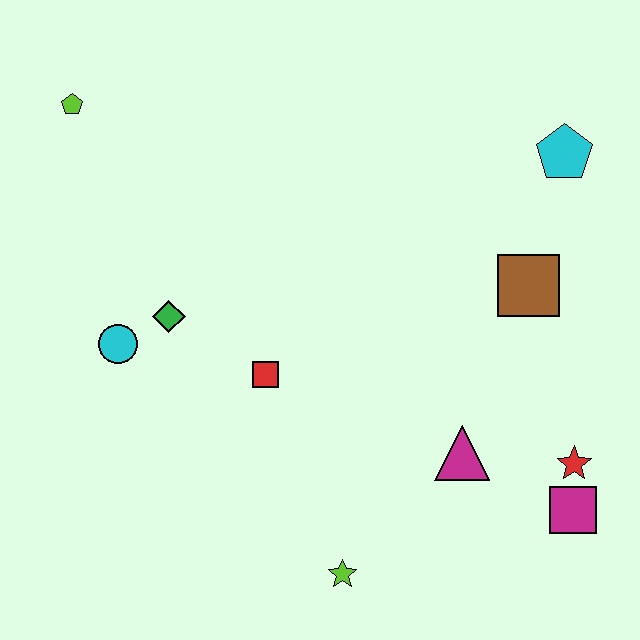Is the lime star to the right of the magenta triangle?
No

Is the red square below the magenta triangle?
No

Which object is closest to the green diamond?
The cyan circle is closest to the green diamond.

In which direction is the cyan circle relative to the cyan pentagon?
The cyan circle is to the left of the cyan pentagon.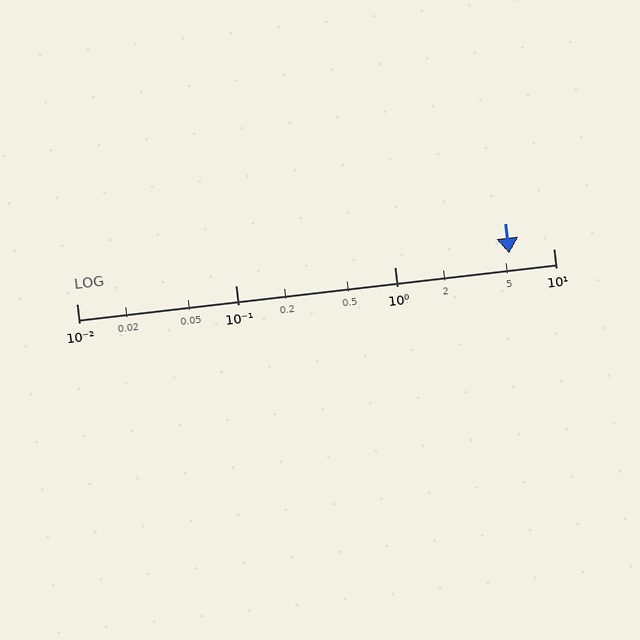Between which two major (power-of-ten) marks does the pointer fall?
The pointer is between 1 and 10.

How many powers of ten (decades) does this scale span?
The scale spans 3 decades, from 0.01 to 10.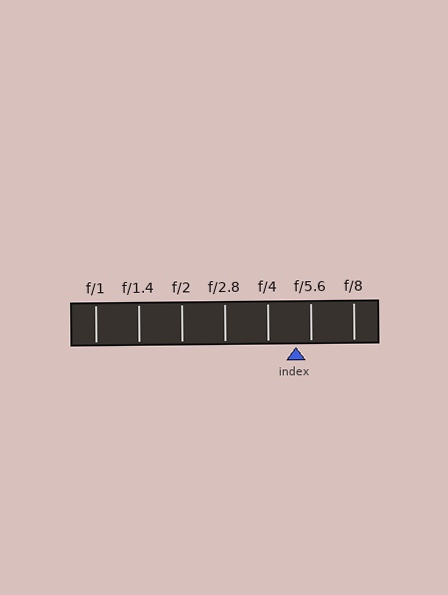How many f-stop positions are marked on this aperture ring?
There are 7 f-stop positions marked.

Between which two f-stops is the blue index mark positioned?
The index mark is between f/4 and f/5.6.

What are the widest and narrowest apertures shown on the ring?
The widest aperture shown is f/1 and the narrowest is f/8.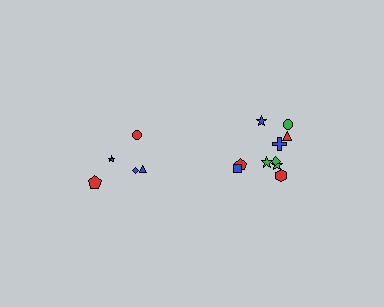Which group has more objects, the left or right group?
The right group.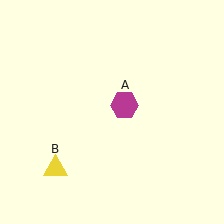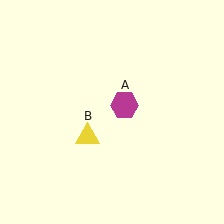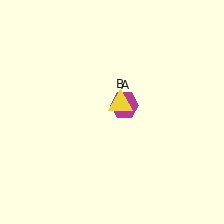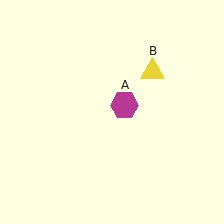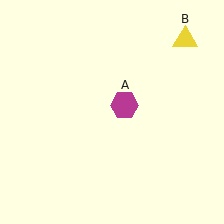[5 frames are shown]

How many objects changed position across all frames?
1 object changed position: yellow triangle (object B).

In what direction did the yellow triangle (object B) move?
The yellow triangle (object B) moved up and to the right.